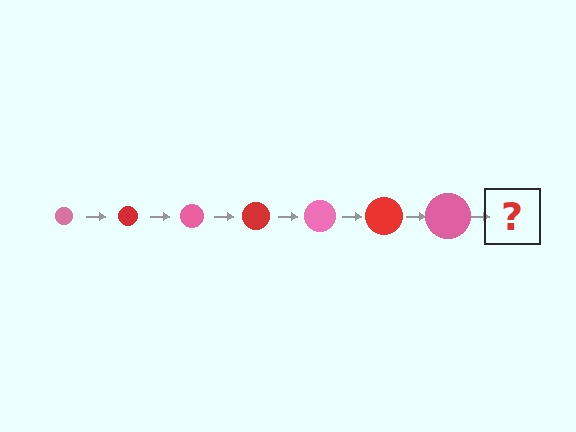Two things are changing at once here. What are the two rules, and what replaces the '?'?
The two rules are that the circle grows larger each step and the color cycles through pink and red. The '?' should be a red circle, larger than the previous one.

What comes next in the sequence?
The next element should be a red circle, larger than the previous one.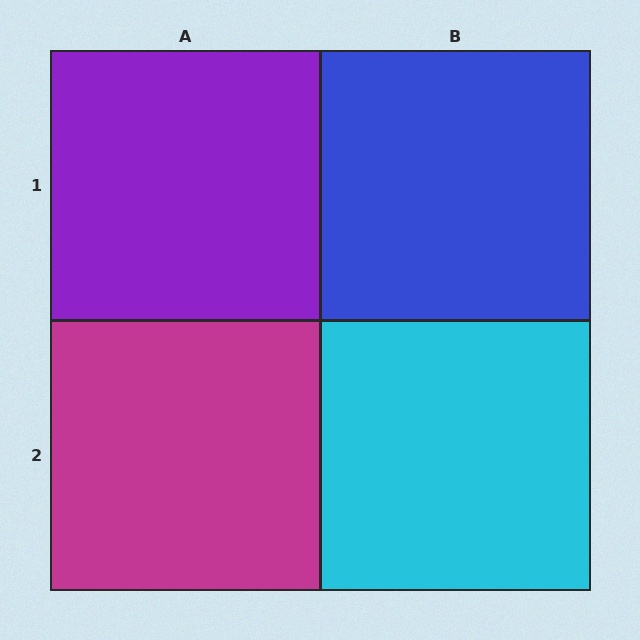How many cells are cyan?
1 cell is cyan.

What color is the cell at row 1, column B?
Blue.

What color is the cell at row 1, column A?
Purple.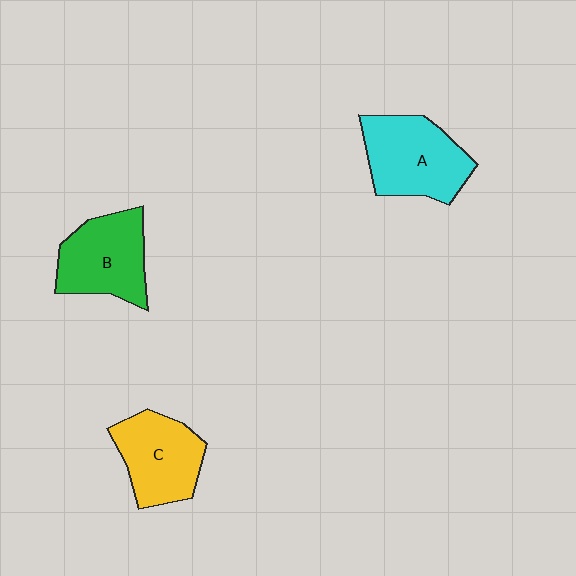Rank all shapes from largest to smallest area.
From largest to smallest: A (cyan), B (green), C (yellow).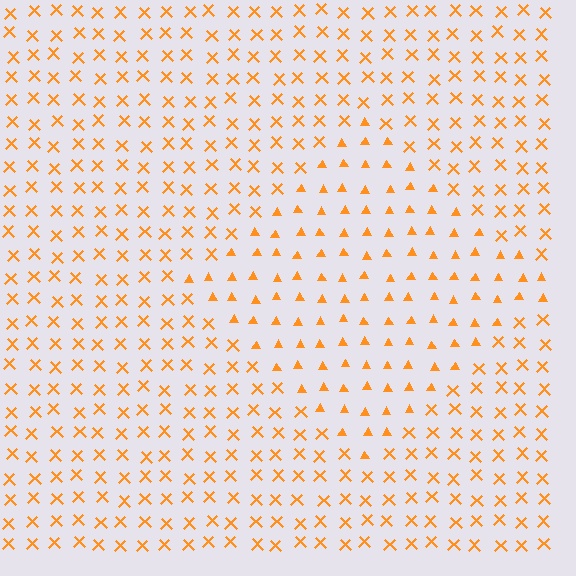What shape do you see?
I see a diamond.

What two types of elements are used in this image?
The image uses triangles inside the diamond region and X marks outside it.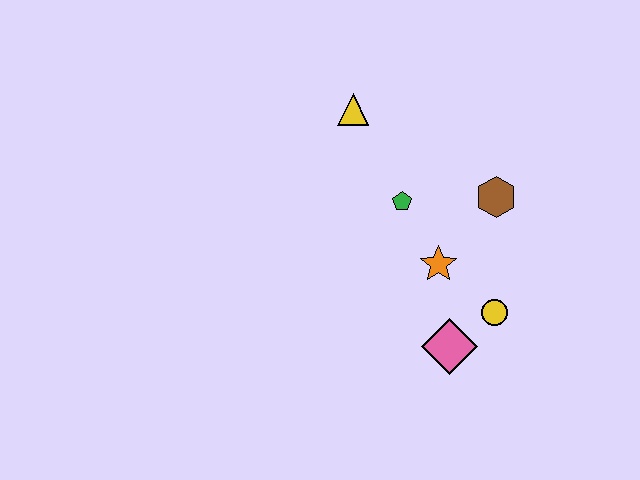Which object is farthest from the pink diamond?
The yellow triangle is farthest from the pink diamond.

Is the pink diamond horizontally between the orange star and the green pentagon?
No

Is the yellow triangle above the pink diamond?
Yes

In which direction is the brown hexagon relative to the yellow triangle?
The brown hexagon is to the right of the yellow triangle.